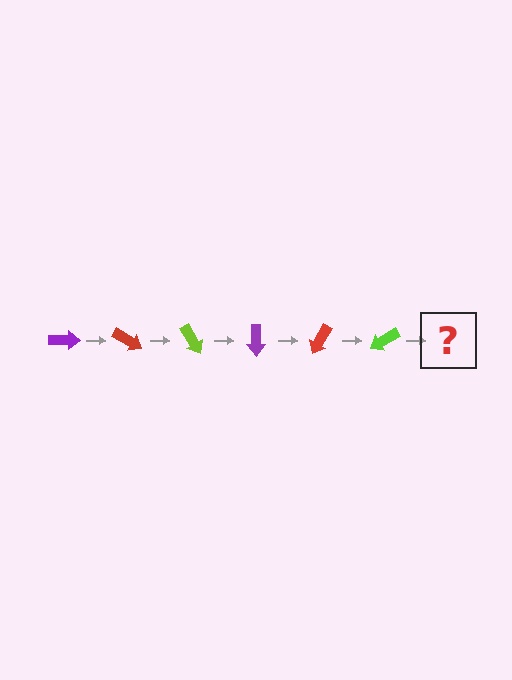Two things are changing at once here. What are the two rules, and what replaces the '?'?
The two rules are that it rotates 30 degrees each step and the color cycles through purple, red, and lime. The '?' should be a purple arrow, rotated 180 degrees from the start.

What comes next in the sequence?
The next element should be a purple arrow, rotated 180 degrees from the start.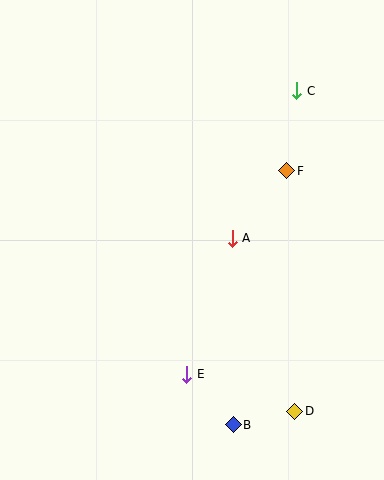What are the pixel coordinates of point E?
Point E is at (187, 374).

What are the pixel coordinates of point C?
Point C is at (297, 91).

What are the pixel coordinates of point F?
Point F is at (287, 171).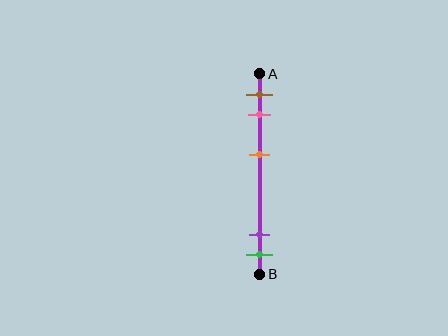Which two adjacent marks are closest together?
The purple and green marks are the closest adjacent pair.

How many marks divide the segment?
There are 5 marks dividing the segment.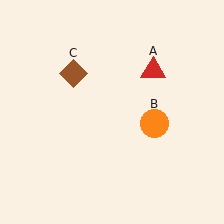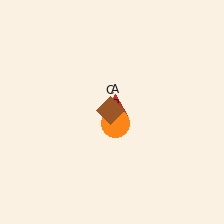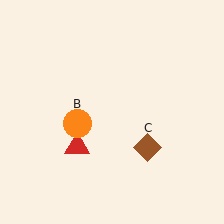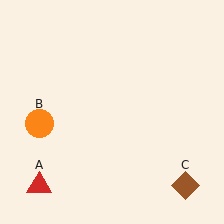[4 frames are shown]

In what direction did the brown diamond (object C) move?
The brown diamond (object C) moved down and to the right.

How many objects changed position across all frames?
3 objects changed position: red triangle (object A), orange circle (object B), brown diamond (object C).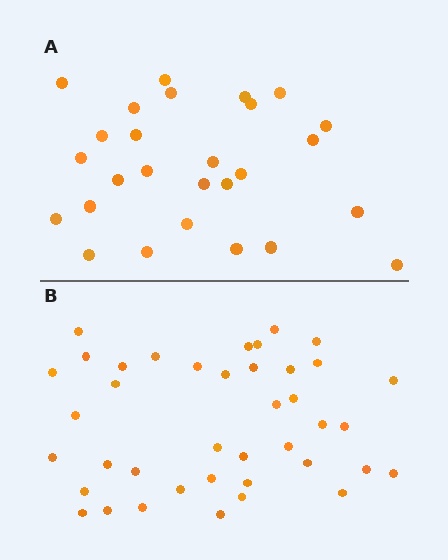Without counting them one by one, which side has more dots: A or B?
Region B (the bottom region) has more dots.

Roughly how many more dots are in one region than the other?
Region B has approximately 15 more dots than region A.